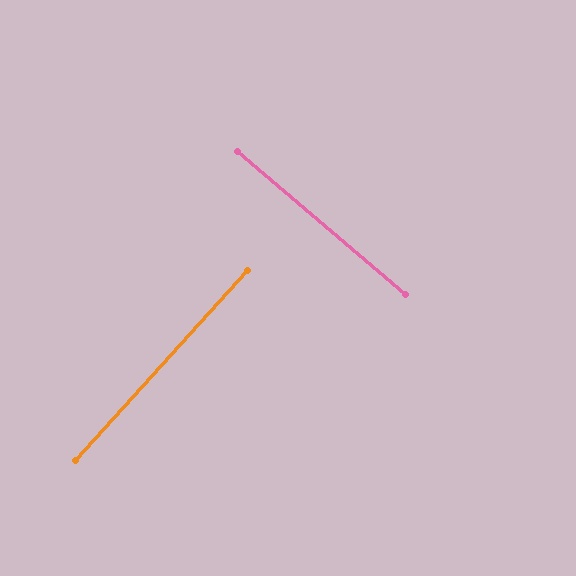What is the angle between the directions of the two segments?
Approximately 88 degrees.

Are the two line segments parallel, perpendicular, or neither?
Perpendicular — they meet at approximately 88°.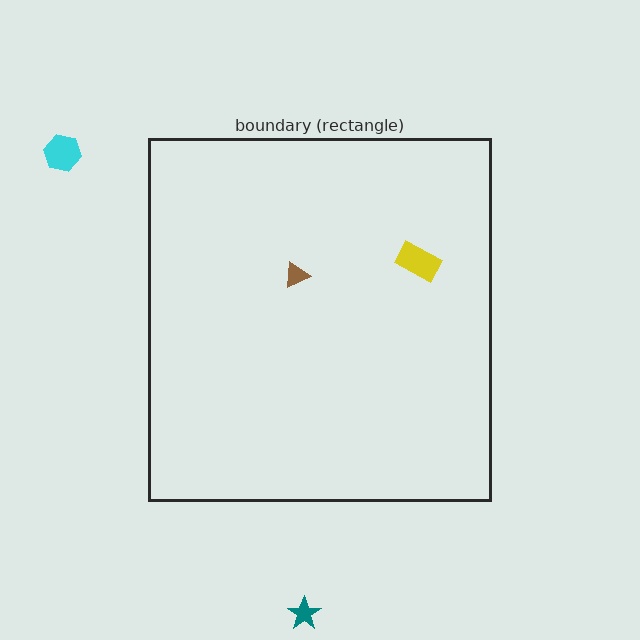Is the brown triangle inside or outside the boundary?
Inside.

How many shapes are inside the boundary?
2 inside, 2 outside.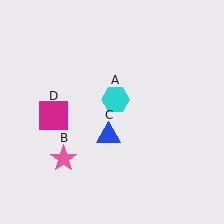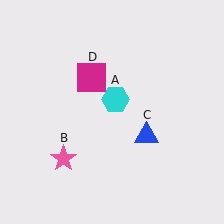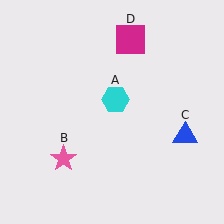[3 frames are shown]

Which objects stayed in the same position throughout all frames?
Cyan hexagon (object A) and pink star (object B) remained stationary.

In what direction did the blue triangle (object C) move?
The blue triangle (object C) moved right.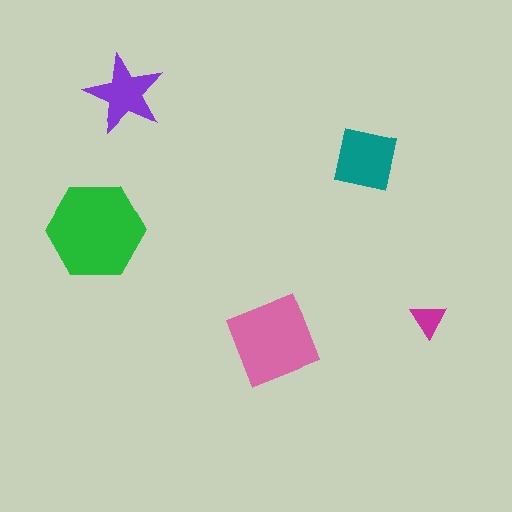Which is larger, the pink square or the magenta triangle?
The pink square.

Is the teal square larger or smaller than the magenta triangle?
Larger.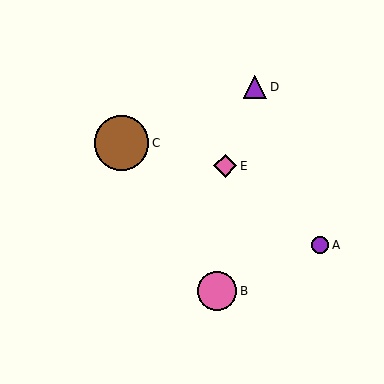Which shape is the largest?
The brown circle (labeled C) is the largest.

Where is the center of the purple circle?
The center of the purple circle is at (320, 245).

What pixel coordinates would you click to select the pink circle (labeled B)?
Click at (217, 291) to select the pink circle B.